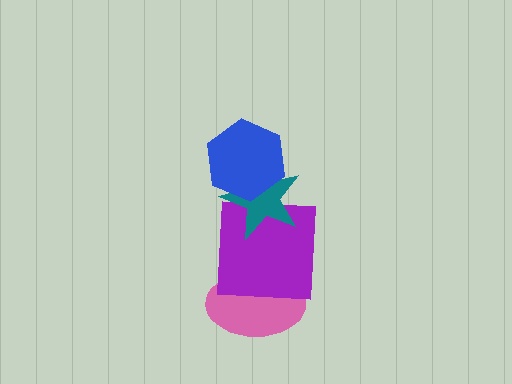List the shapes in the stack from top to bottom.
From top to bottom: the blue hexagon, the teal star, the purple square, the pink ellipse.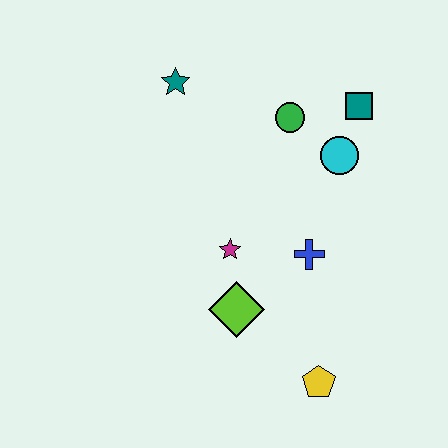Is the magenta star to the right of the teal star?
Yes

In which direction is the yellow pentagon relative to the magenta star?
The yellow pentagon is below the magenta star.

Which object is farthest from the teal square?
The yellow pentagon is farthest from the teal square.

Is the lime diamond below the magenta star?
Yes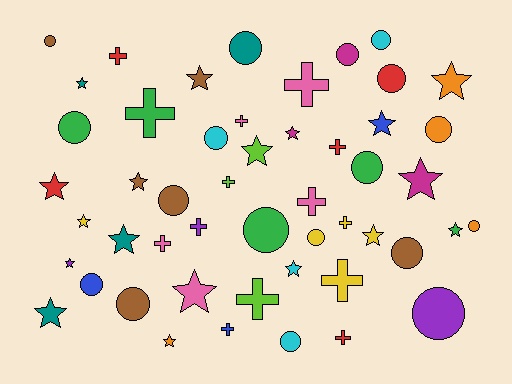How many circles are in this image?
There are 18 circles.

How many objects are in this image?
There are 50 objects.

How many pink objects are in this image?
There are 5 pink objects.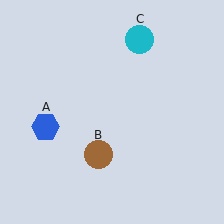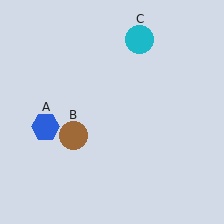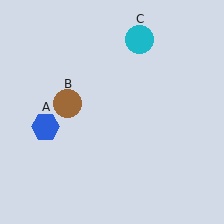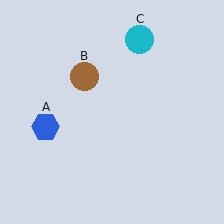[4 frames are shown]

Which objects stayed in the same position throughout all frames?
Blue hexagon (object A) and cyan circle (object C) remained stationary.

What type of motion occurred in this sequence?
The brown circle (object B) rotated clockwise around the center of the scene.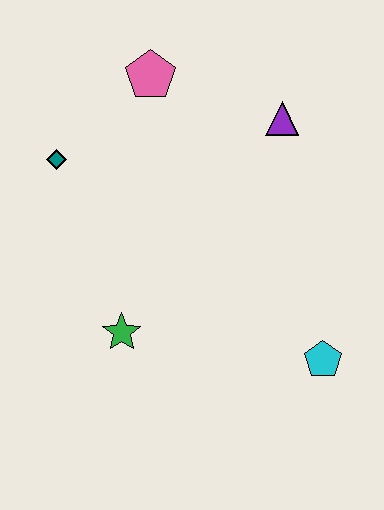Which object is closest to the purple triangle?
The pink pentagon is closest to the purple triangle.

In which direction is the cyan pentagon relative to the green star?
The cyan pentagon is to the right of the green star.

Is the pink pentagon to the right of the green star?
Yes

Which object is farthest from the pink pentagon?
The cyan pentagon is farthest from the pink pentagon.